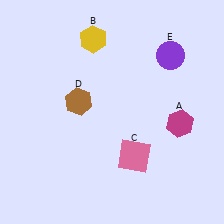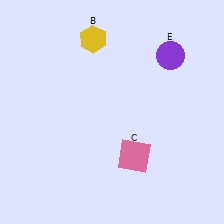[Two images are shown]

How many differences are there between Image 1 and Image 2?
There are 2 differences between the two images.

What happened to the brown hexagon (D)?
The brown hexagon (D) was removed in Image 2. It was in the top-left area of Image 1.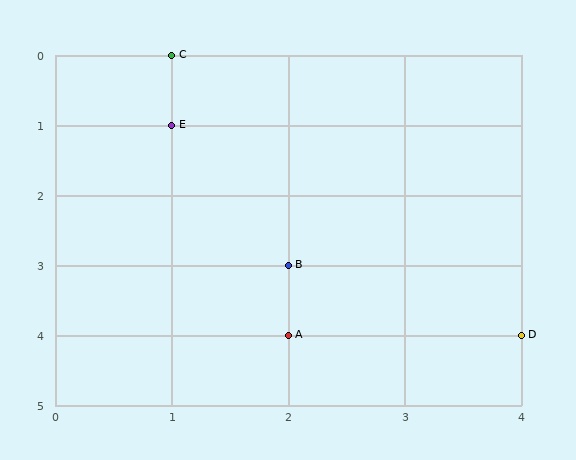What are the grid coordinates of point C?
Point C is at grid coordinates (1, 0).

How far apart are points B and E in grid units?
Points B and E are 1 column and 2 rows apart (about 2.2 grid units diagonally).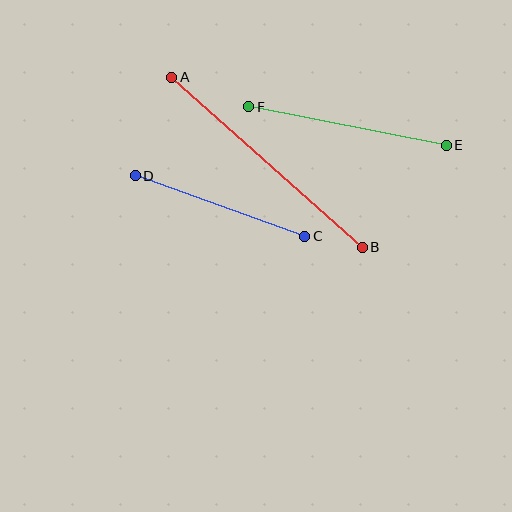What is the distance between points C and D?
The distance is approximately 180 pixels.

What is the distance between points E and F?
The distance is approximately 201 pixels.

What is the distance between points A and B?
The distance is approximately 255 pixels.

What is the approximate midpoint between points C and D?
The midpoint is at approximately (220, 206) pixels.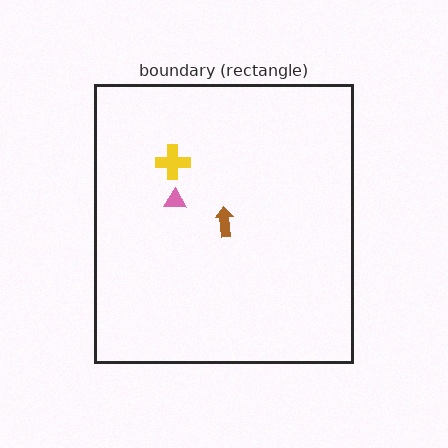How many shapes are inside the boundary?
3 inside, 0 outside.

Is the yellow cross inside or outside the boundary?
Inside.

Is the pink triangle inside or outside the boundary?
Inside.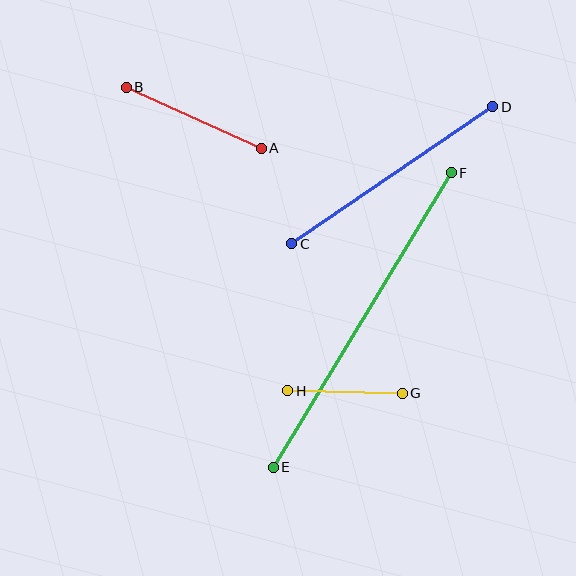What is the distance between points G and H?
The distance is approximately 115 pixels.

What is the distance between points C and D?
The distance is approximately 243 pixels.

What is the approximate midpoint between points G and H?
The midpoint is at approximately (345, 392) pixels.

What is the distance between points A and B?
The distance is approximately 148 pixels.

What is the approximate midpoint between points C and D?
The midpoint is at approximately (392, 175) pixels.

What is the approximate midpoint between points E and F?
The midpoint is at approximately (362, 320) pixels.